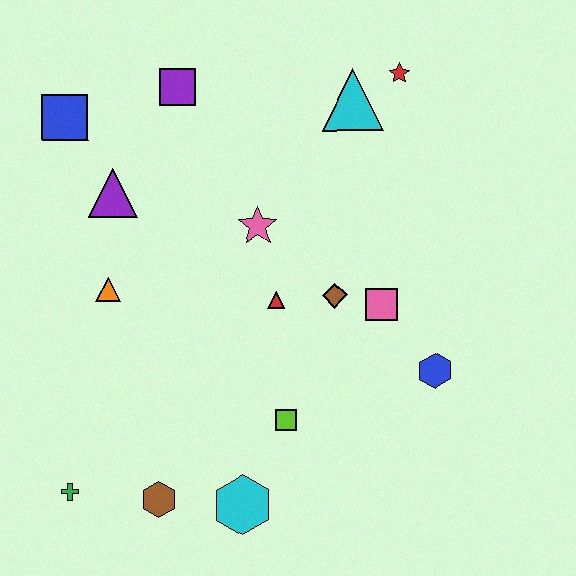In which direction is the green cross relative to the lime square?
The green cross is to the left of the lime square.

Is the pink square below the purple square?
Yes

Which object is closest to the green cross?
The brown hexagon is closest to the green cross.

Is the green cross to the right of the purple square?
No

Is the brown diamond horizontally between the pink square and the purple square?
Yes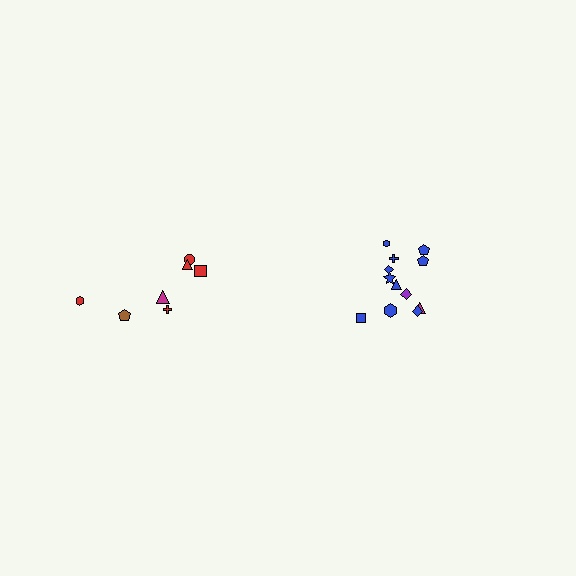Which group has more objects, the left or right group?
The right group.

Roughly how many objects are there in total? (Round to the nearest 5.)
Roughly 20 objects in total.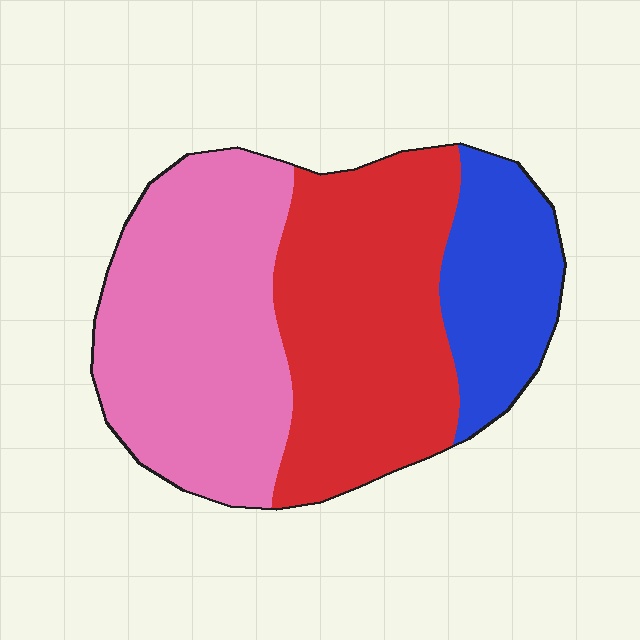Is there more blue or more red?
Red.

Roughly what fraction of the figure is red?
Red takes up about two fifths (2/5) of the figure.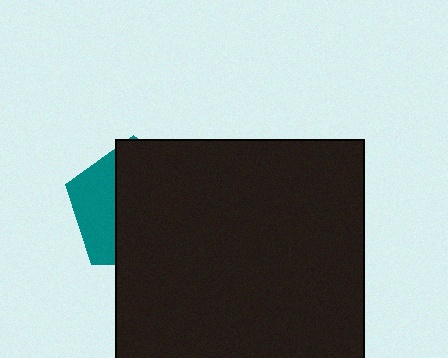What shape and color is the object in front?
The object in front is a black rectangle.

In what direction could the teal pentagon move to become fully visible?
The teal pentagon could move left. That would shift it out from behind the black rectangle entirely.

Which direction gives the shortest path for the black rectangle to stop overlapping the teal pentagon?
Moving right gives the shortest separation.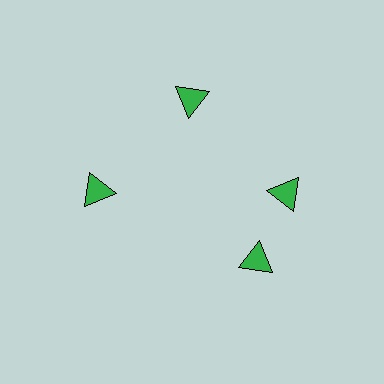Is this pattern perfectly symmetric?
No. The 4 green triangles are arranged in a ring, but one element near the 6 o'clock position is rotated out of alignment along the ring, breaking the 4-fold rotational symmetry.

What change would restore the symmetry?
The symmetry would be restored by rotating it back into even spacing with its neighbors so that all 4 triangles sit at equal angles and equal distance from the center.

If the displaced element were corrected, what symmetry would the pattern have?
It would have 4-fold rotational symmetry — the pattern would map onto itself every 90 degrees.